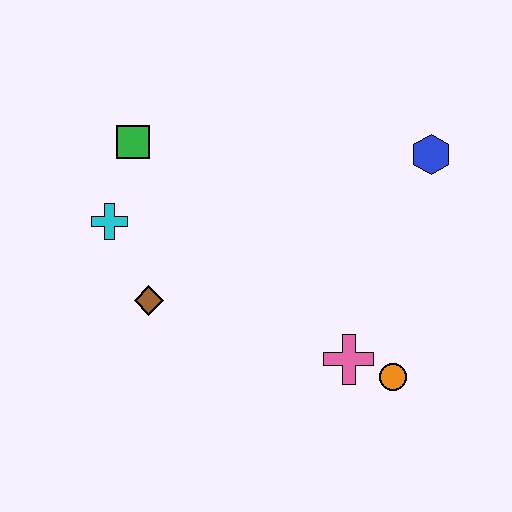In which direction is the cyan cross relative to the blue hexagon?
The cyan cross is to the left of the blue hexagon.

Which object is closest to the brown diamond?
The cyan cross is closest to the brown diamond.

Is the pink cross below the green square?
Yes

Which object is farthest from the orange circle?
The green square is farthest from the orange circle.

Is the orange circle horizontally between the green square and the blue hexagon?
Yes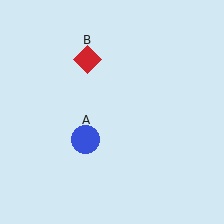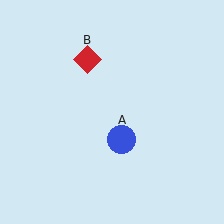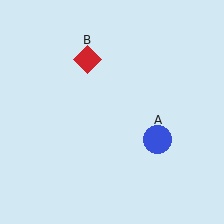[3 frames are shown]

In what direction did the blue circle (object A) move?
The blue circle (object A) moved right.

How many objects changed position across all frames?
1 object changed position: blue circle (object A).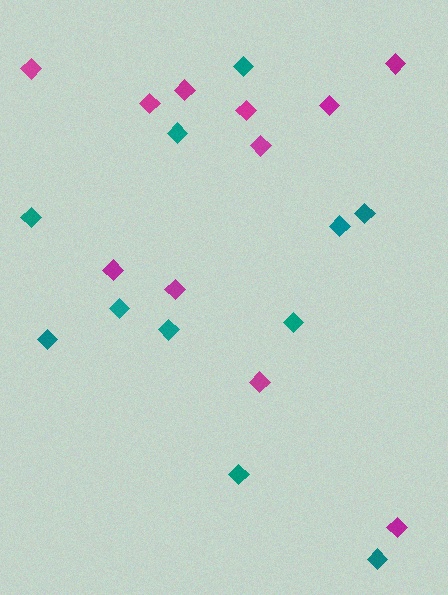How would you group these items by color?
There are 2 groups: one group of teal diamonds (11) and one group of magenta diamonds (11).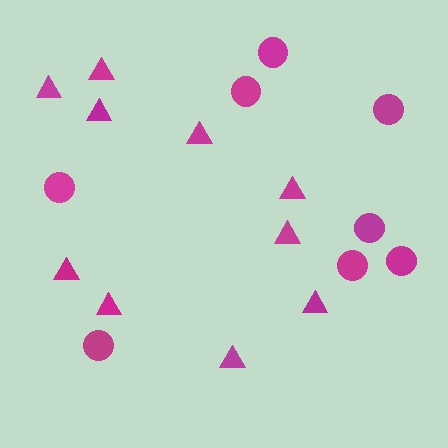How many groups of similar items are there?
There are 2 groups: one group of triangles (10) and one group of circles (8).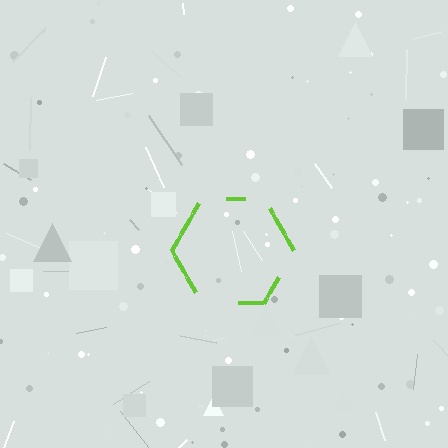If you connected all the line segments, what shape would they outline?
They would outline a hexagon.